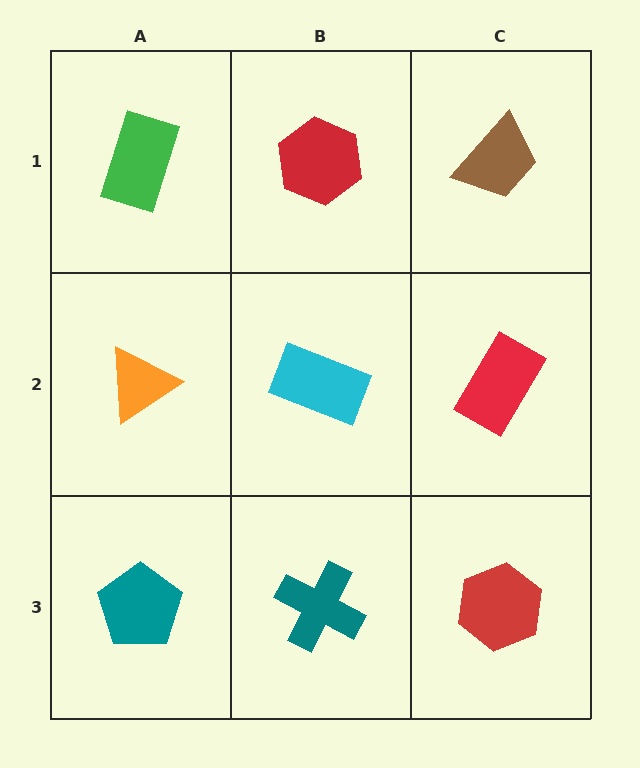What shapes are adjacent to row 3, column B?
A cyan rectangle (row 2, column B), a teal pentagon (row 3, column A), a red hexagon (row 3, column C).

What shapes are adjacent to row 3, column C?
A red rectangle (row 2, column C), a teal cross (row 3, column B).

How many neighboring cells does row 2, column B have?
4.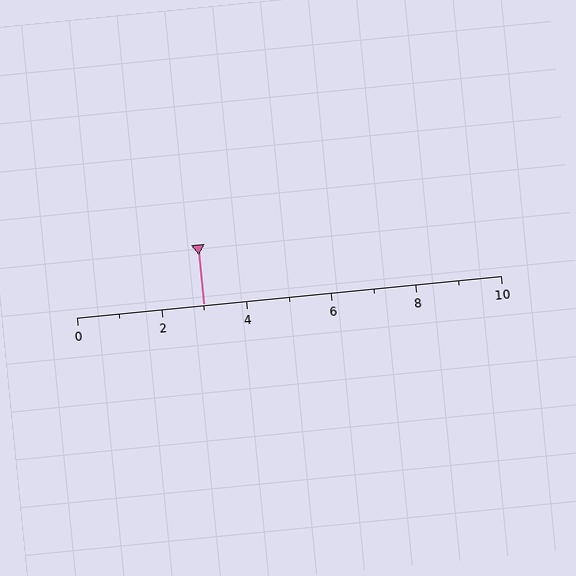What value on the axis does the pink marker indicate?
The marker indicates approximately 3.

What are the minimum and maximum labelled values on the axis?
The axis runs from 0 to 10.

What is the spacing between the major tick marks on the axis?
The major ticks are spaced 2 apart.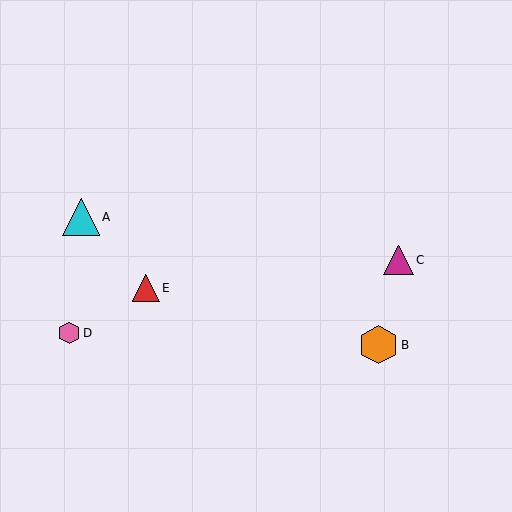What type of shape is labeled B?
Shape B is an orange hexagon.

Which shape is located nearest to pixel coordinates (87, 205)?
The cyan triangle (labeled A) at (81, 217) is nearest to that location.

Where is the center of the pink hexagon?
The center of the pink hexagon is at (69, 333).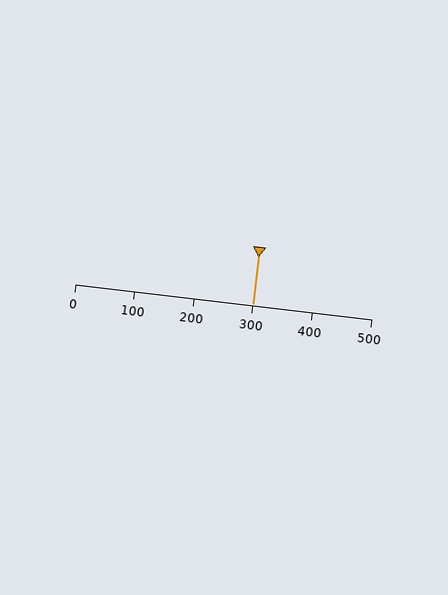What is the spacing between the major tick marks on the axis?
The major ticks are spaced 100 apart.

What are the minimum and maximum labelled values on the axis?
The axis runs from 0 to 500.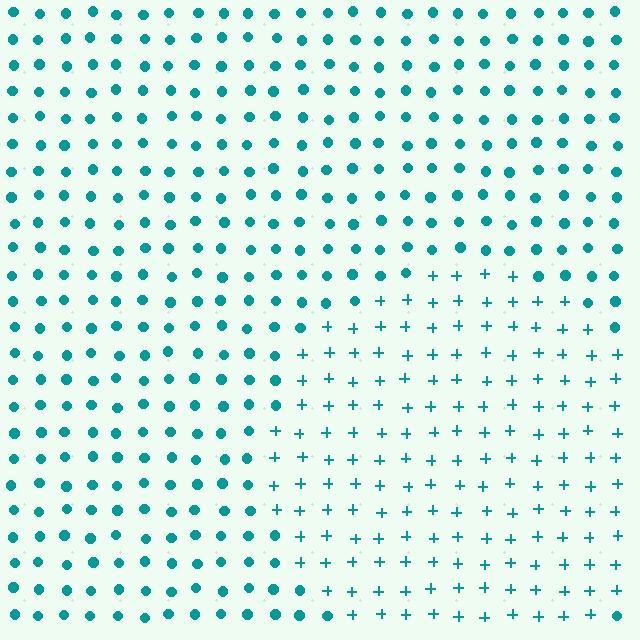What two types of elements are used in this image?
The image uses plus signs inside the circle region and circles outside it.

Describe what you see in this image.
The image is filled with small teal elements arranged in a uniform grid. A circle-shaped region contains plus signs, while the surrounding area contains circles. The boundary is defined purely by the change in element shape.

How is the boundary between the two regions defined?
The boundary is defined by a change in element shape: plus signs inside vs. circles outside. All elements share the same color and spacing.